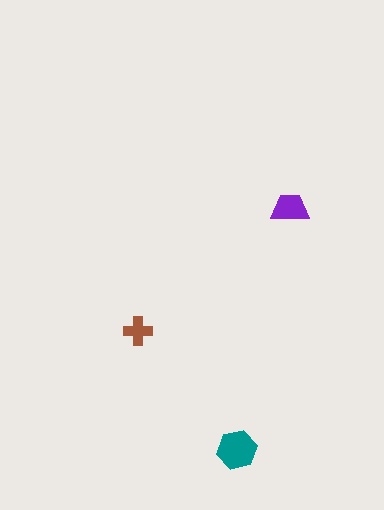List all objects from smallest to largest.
The brown cross, the purple trapezoid, the teal hexagon.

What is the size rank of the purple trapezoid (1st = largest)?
2nd.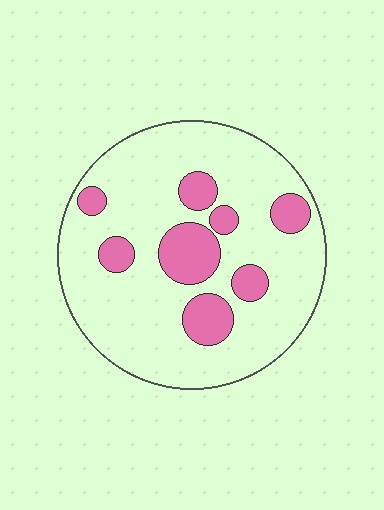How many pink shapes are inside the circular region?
8.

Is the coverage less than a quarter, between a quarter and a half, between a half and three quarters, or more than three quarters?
Less than a quarter.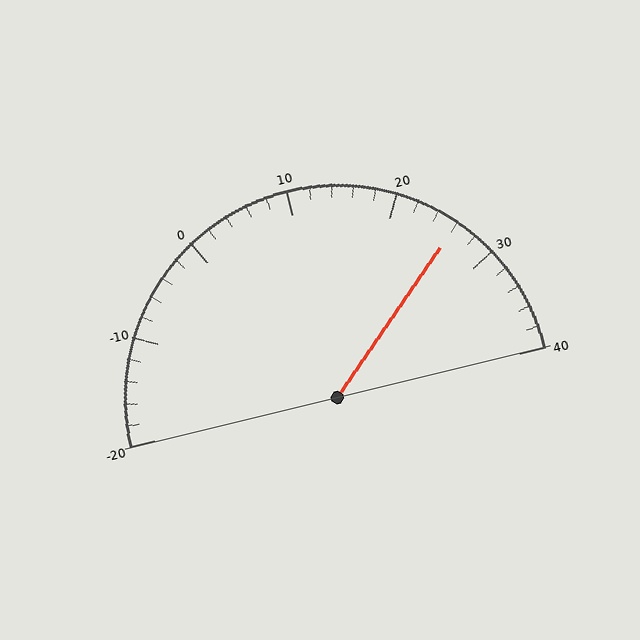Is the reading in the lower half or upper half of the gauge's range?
The reading is in the upper half of the range (-20 to 40).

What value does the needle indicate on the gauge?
The needle indicates approximately 26.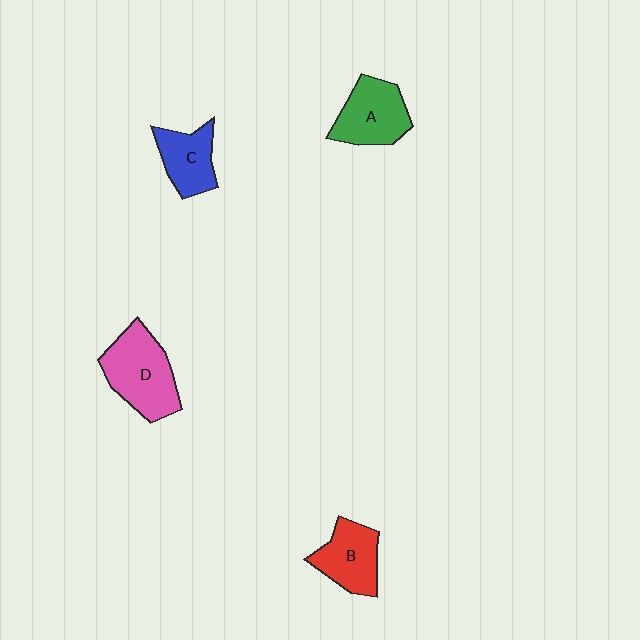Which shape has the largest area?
Shape D (pink).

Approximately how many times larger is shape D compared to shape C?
Approximately 1.5 times.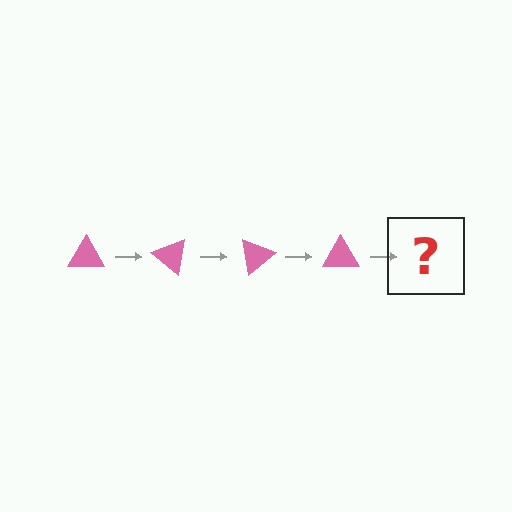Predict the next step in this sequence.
The next step is a pink triangle rotated 160 degrees.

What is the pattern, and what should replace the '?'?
The pattern is that the triangle rotates 40 degrees each step. The '?' should be a pink triangle rotated 160 degrees.